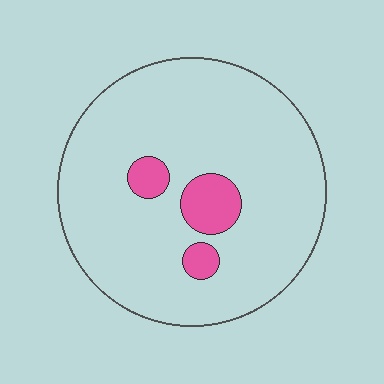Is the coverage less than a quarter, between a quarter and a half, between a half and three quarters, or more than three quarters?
Less than a quarter.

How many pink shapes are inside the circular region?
3.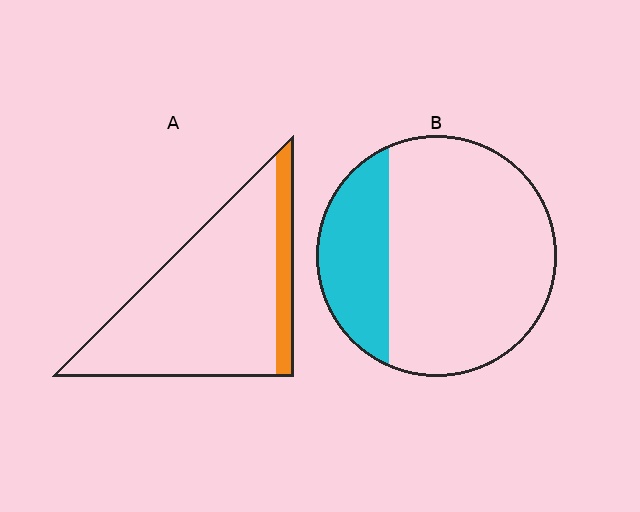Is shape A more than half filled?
No.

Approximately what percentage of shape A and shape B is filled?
A is approximately 15% and B is approximately 25%.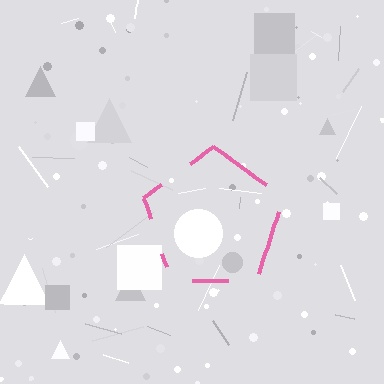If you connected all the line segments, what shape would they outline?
They would outline a pentagon.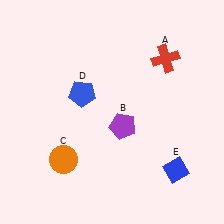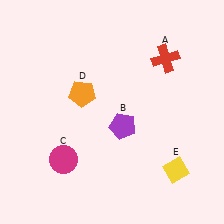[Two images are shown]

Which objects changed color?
C changed from orange to magenta. D changed from blue to orange. E changed from blue to yellow.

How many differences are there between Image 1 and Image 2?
There are 3 differences between the two images.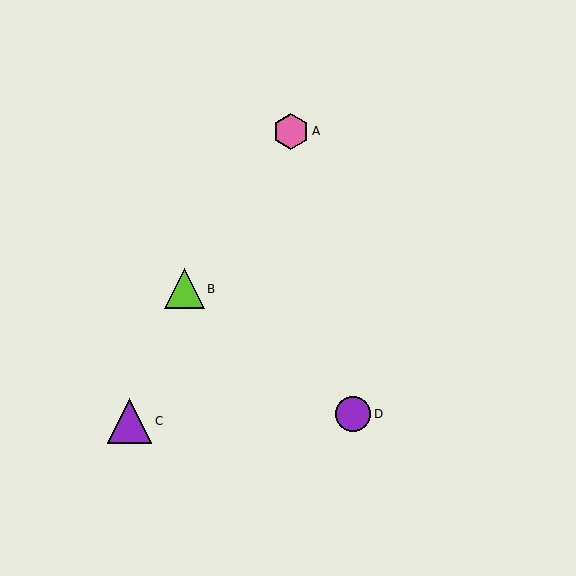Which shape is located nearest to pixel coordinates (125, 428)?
The purple triangle (labeled C) at (130, 421) is nearest to that location.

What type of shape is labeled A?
Shape A is a pink hexagon.